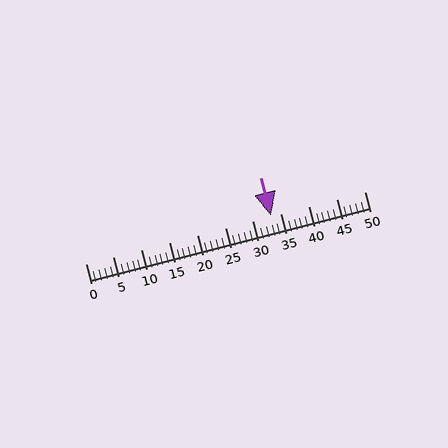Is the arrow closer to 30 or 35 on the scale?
The arrow is closer to 35.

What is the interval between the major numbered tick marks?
The major tick marks are spaced 5 units apart.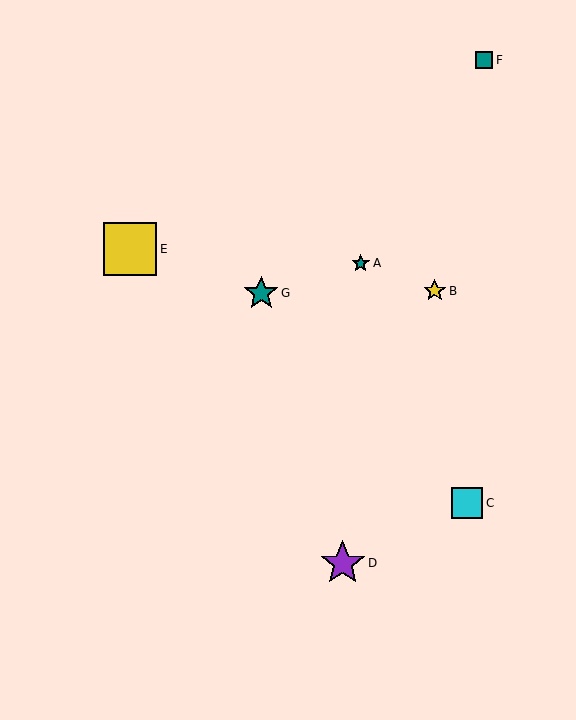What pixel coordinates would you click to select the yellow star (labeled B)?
Click at (435, 291) to select the yellow star B.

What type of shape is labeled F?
Shape F is a teal square.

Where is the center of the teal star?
The center of the teal star is at (261, 293).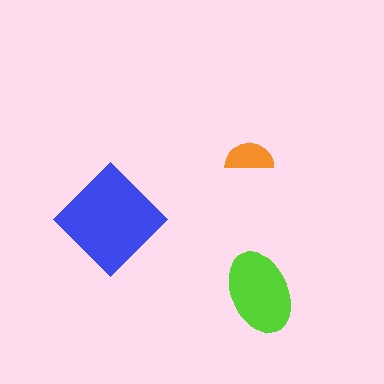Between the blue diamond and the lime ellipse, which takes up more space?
The blue diamond.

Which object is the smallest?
The orange semicircle.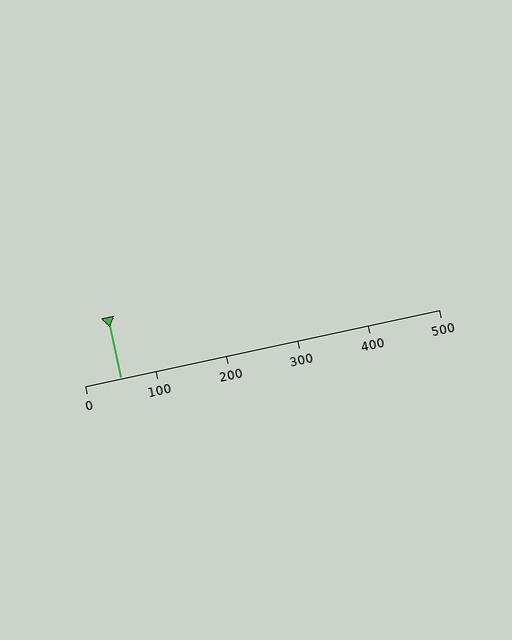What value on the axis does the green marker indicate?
The marker indicates approximately 50.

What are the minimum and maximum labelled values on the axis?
The axis runs from 0 to 500.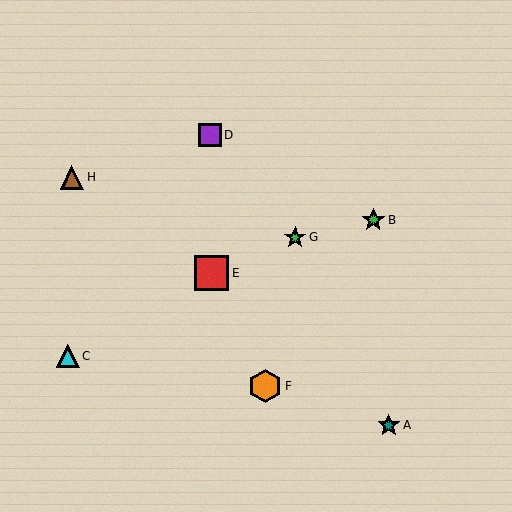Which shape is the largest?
The red square (labeled E) is the largest.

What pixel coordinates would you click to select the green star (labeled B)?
Click at (373, 220) to select the green star B.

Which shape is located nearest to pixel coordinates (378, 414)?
The teal star (labeled A) at (389, 425) is nearest to that location.